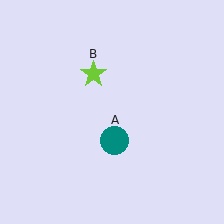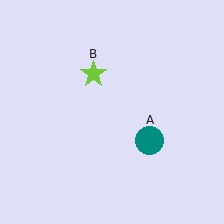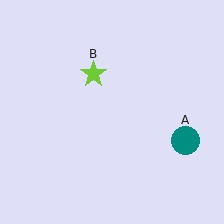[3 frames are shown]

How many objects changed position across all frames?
1 object changed position: teal circle (object A).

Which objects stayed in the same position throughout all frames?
Lime star (object B) remained stationary.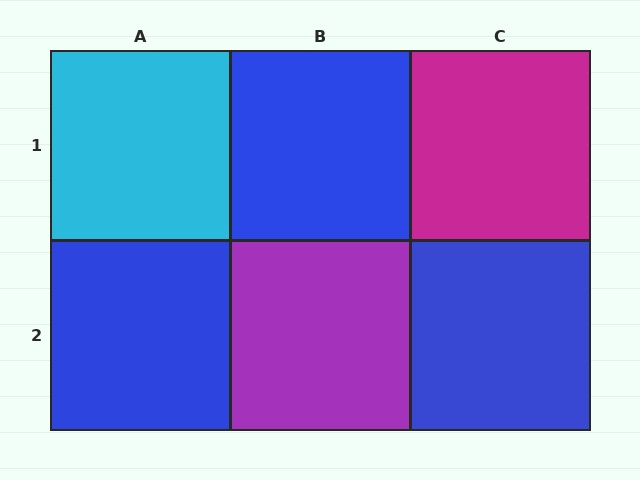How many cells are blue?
3 cells are blue.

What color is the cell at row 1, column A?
Cyan.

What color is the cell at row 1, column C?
Magenta.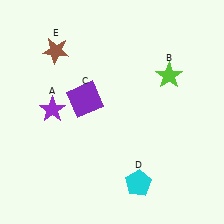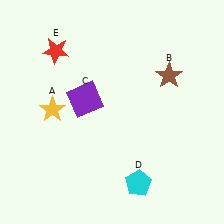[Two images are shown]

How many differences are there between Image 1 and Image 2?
There are 3 differences between the two images.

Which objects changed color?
A changed from purple to yellow. B changed from lime to brown. E changed from brown to red.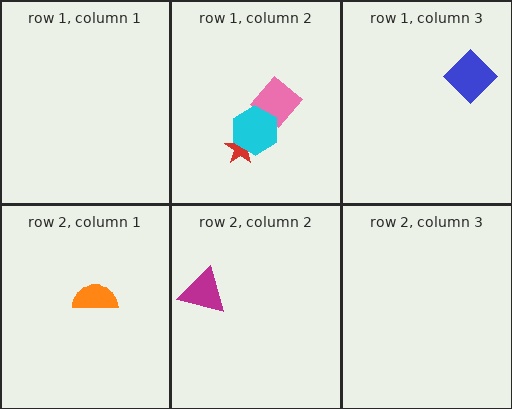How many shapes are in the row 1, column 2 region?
3.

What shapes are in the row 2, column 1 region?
The orange semicircle.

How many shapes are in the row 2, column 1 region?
1.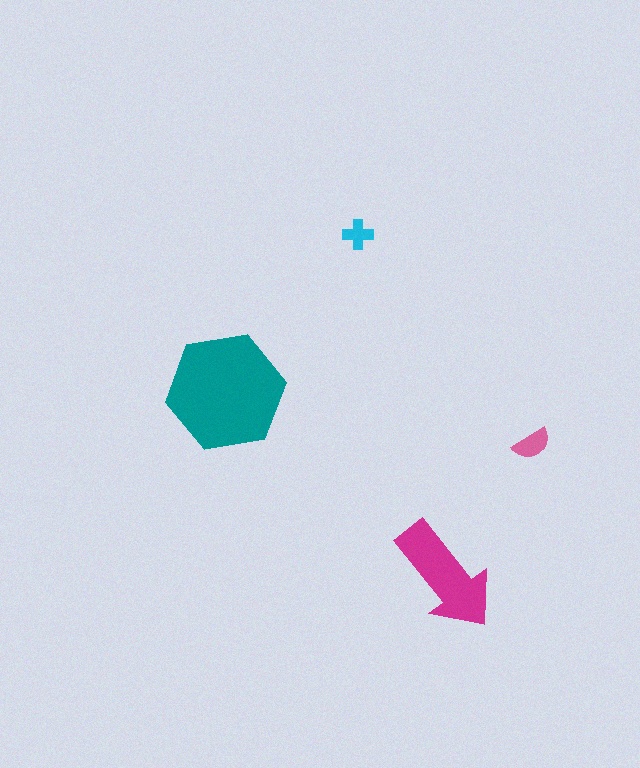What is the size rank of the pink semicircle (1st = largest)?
3rd.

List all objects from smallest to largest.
The cyan cross, the pink semicircle, the magenta arrow, the teal hexagon.